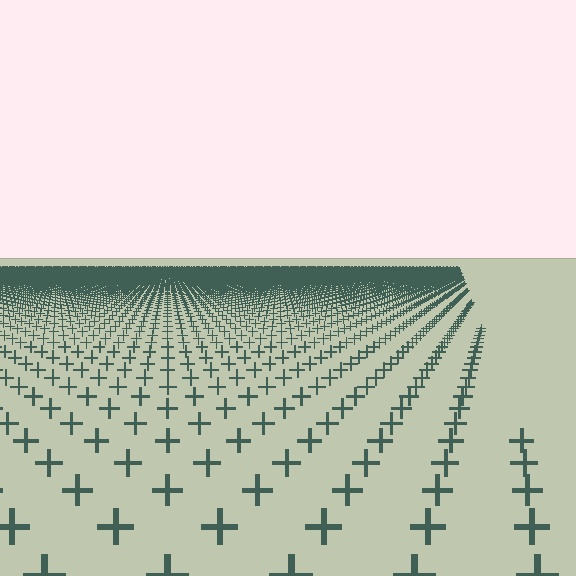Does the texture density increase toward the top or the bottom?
Density increases toward the top.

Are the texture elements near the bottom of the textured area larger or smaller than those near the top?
Larger. Near the bottom, elements are closer to the viewer and appear at a bigger on-screen size.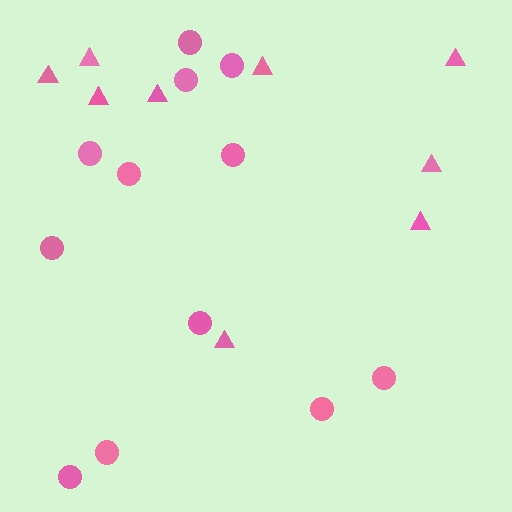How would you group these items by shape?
There are 2 groups: one group of triangles (9) and one group of circles (12).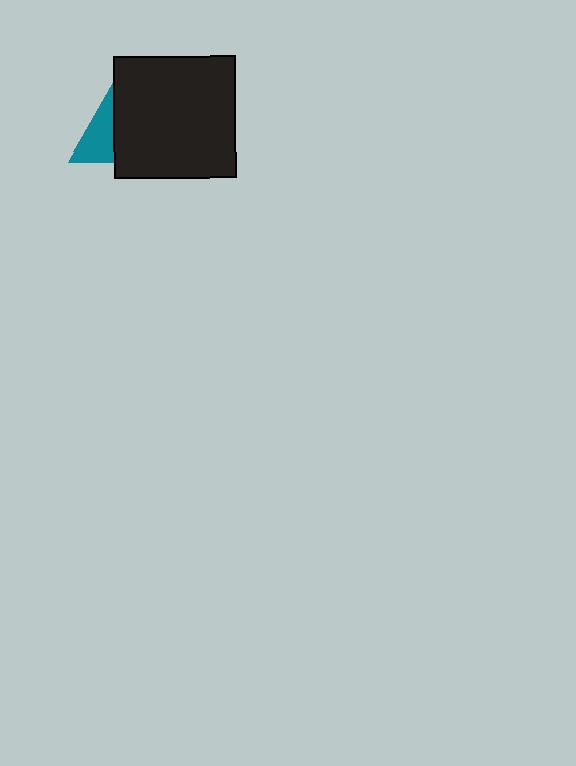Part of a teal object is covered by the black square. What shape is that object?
It is a triangle.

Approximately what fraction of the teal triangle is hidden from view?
Roughly 68% of the teal triangle is hidden behind the black square.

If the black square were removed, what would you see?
You would see the complete teal triangle.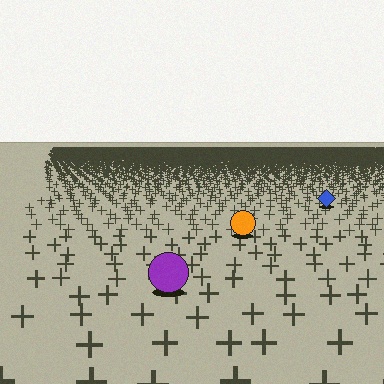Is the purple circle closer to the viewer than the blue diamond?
Yes. The purple circle is closer — you can tell from the texture gradient: the ground texture is coarser near it.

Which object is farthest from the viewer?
The blue diamond is farthest from the viewer. It appears smaller and the ground texture around it is denser.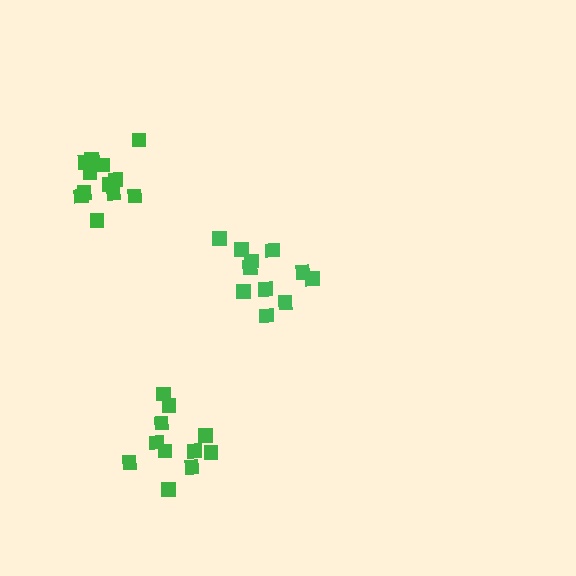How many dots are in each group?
Group 1: 11 dots, Group 2: 11 dots, Group 3: 12 dots (34 total).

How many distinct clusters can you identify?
There are 3 distinct clusters.